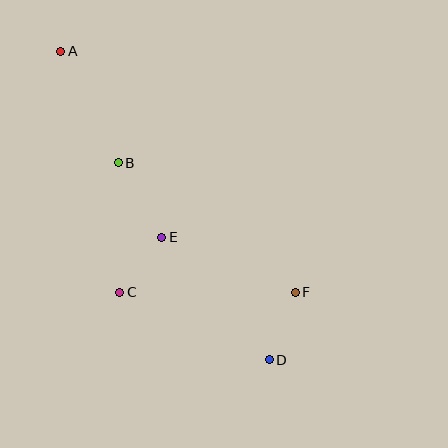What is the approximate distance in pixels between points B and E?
The distance between B and E is approximately 87 pixels.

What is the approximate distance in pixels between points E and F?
The distance between E and F is approximately 144 pixels.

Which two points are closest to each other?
Points C and E are closest to each other.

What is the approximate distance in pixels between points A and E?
The distance between A and E is approximately 212 pixels.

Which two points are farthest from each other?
Points A and D are farthest from each other.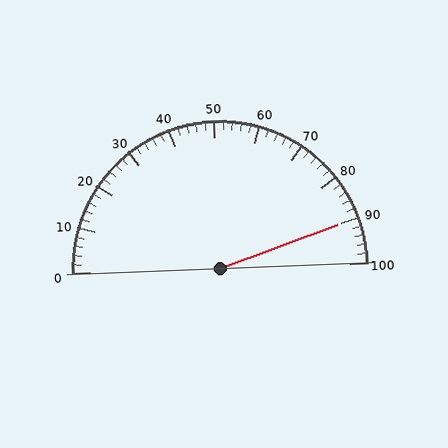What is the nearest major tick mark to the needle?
The nearest major tick mark is 90.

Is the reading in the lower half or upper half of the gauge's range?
The reading is in the upper half of the range (0 to 100).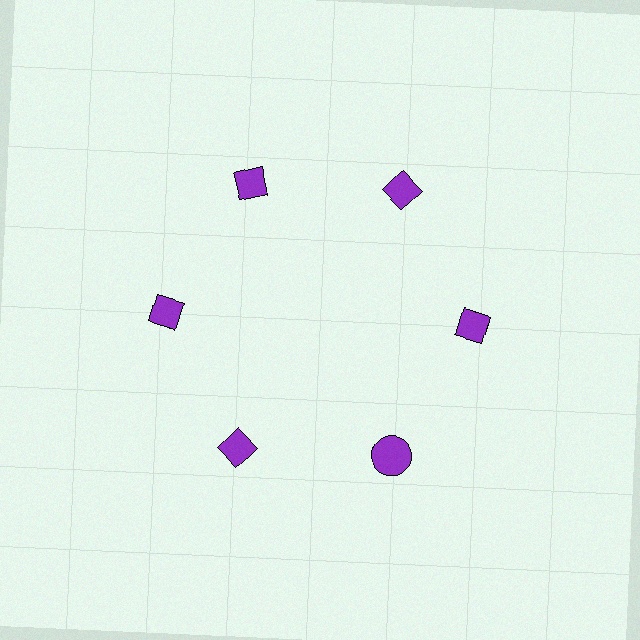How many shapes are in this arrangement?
There are 6 shapes arranged in a ring pattern.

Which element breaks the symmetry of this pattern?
The purple circle at roughly the 5 o'clock position breaks the symmetry. All other shapes are purple diamonds.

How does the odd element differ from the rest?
It has a different shape: circle instead of diamond.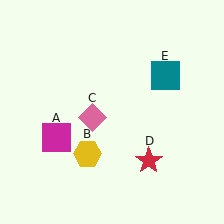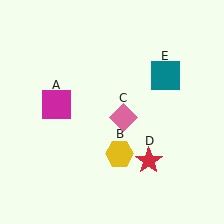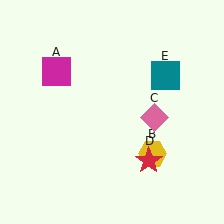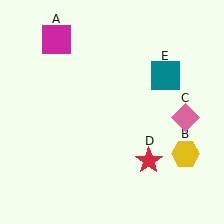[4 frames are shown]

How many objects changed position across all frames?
3 objects changed position: magenta square (object A), yellow hexagon (object B), pink diamond (object C).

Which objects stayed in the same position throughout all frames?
Red star (object D) and teal square (object E) remained stationary.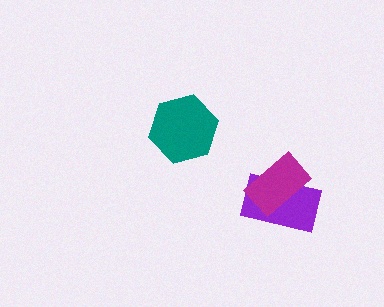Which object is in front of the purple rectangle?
The magenta rectangle is in front of the purple rectangle.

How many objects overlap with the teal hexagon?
0 objects overlap with the teal hexagon.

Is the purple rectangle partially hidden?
Yes, it is partially covered by another shape.